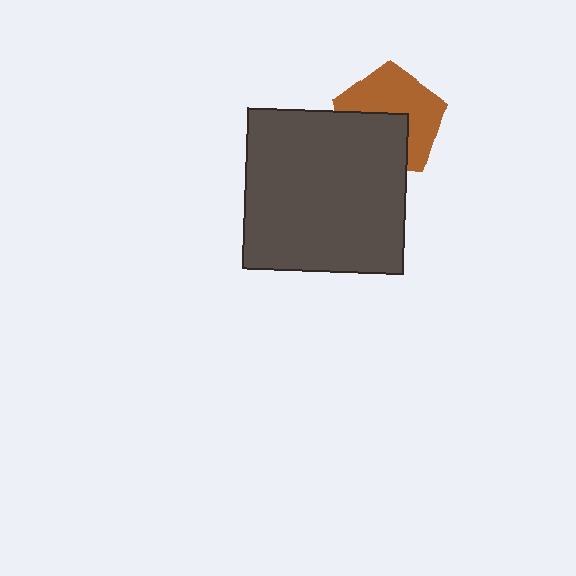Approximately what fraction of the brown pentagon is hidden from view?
Roughly 43% of the brown pentagon is hidden behind the dark gray square.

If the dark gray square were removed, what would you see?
You would see the complete brown pentagon.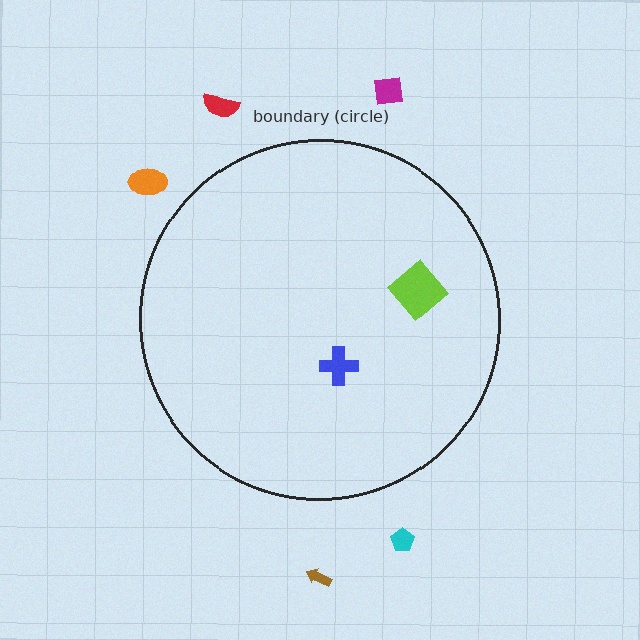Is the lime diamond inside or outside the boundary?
Inside.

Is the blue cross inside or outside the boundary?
Inside.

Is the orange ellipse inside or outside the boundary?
Outside.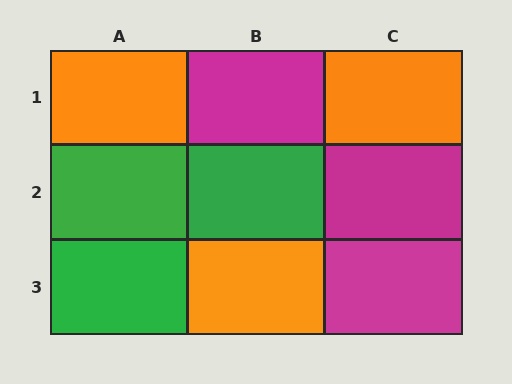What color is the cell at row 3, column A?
Green.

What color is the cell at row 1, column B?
Magenta.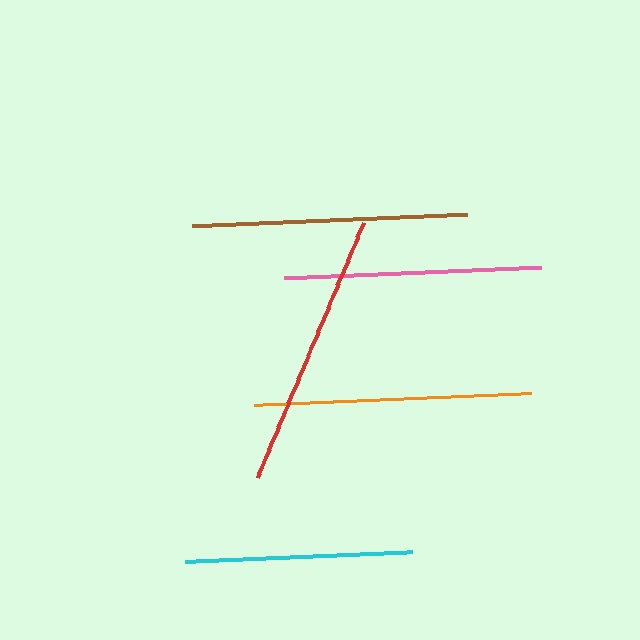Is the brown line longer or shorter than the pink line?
The brown line is longer than the pink line.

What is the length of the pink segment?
The pink segment is approximately 257 pixels long.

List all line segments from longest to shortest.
From longest to shortest: orange, brown, red, pink, cyan.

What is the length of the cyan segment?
The cyan segment is approximately 227 pixels long.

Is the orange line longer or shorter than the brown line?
The orange line is longer than the brown line.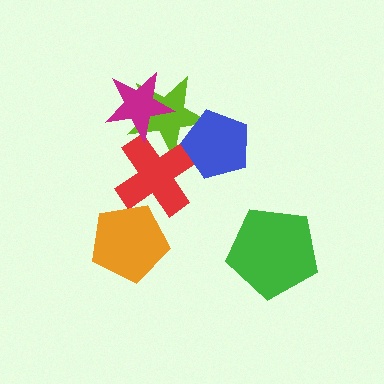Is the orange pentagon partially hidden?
No, no other shape covers it.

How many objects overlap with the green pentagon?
0 objects overlap with the green pentagon.